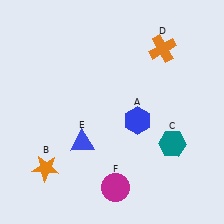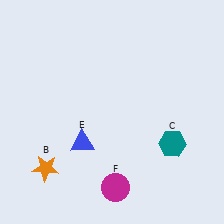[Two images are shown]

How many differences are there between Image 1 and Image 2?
There are 2 differences between the two images.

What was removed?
The orange cross (D), the blue hexagon (A) were removed in Image 2.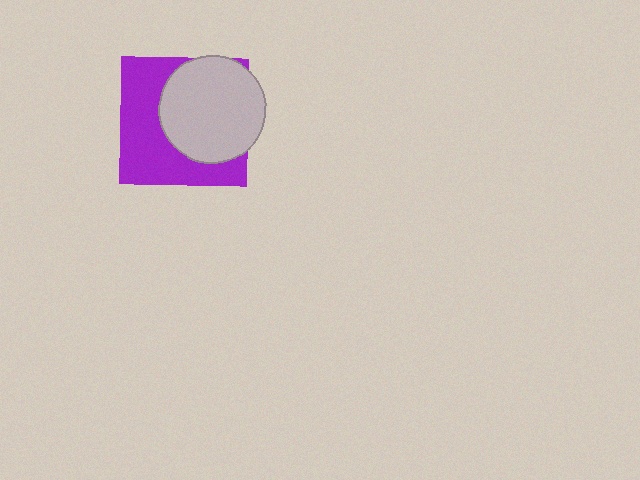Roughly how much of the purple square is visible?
About half of it is visible (roughly 50%).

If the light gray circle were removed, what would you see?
You would see the complete purple square.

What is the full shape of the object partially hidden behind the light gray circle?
The partially hidden object is a purple square.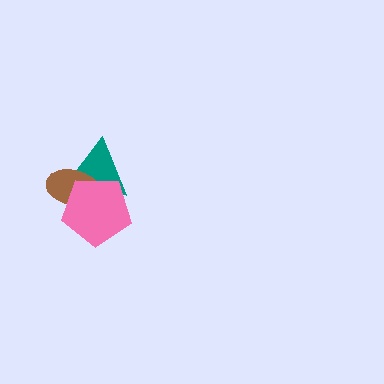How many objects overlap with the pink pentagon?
2 objects overlap with the pink pentagon.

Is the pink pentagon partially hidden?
No, no other shape covers it.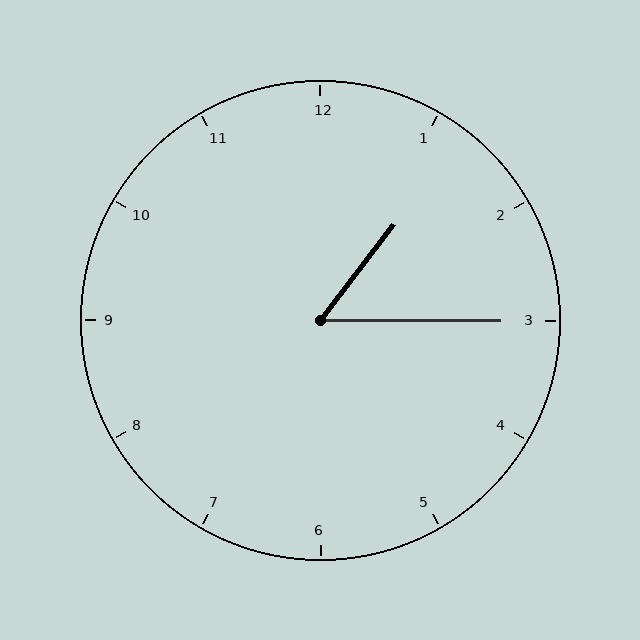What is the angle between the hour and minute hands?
Approximately 52 degrees.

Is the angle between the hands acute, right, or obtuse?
It is acute.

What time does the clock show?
1:15.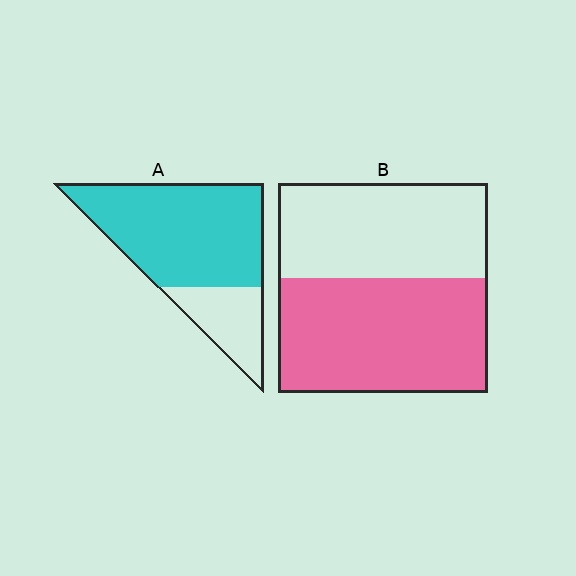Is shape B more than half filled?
Yes.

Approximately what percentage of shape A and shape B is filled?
A is approximately 75% and B is approximately 55%.